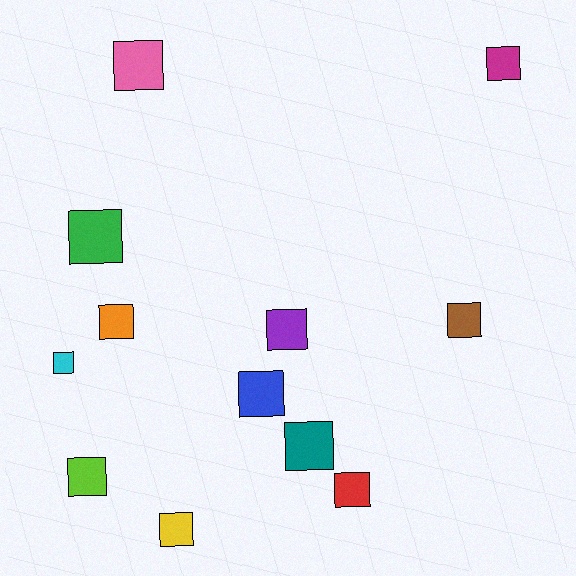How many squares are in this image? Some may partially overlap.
There are 12 squares.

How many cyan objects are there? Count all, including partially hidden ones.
There is 1 cyan object.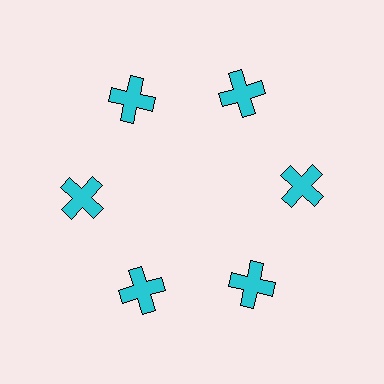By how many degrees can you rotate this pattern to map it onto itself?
The pattern maps onto itself every 60 degrees of rotation.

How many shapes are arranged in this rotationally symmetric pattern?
There are 6 shapes, arranged in 6 groups of 1.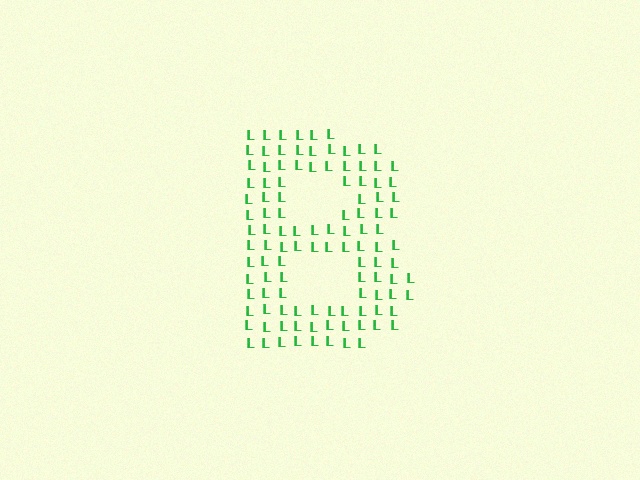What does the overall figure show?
The overall figure shows the letter B.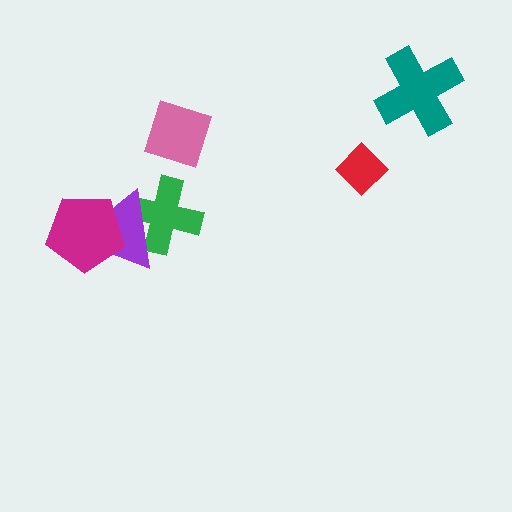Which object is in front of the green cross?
The purple triangle is in front of the green cross.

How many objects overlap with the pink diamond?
0 objects overlap with the pink diamond.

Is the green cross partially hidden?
Yes, it is partially covered by another shape.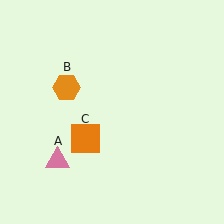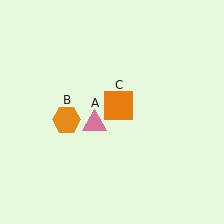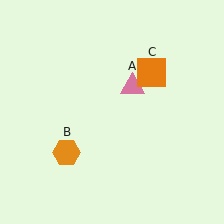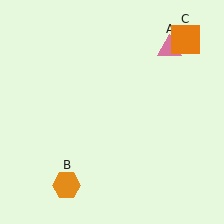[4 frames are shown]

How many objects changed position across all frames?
3 objects changed position: pink triangle (object A), orange hexagon (object B), orange square (object C).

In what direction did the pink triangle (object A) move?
The pink triangle (object A) moved up and to the right.